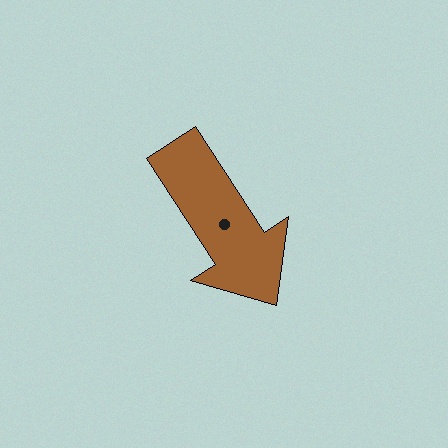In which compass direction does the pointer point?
Southeast.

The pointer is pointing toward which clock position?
Roughly 5 o'clock.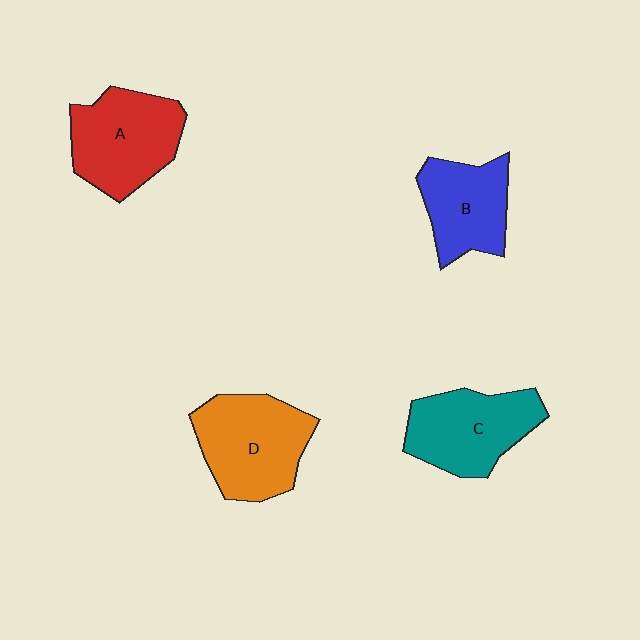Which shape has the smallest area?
Shape B (blue).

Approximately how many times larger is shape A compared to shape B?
Approximately 1.3 times.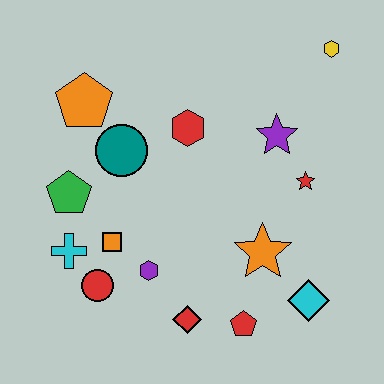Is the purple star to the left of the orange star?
No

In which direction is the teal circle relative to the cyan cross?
The teal circle is above the cyan cross.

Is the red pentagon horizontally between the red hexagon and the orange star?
Yes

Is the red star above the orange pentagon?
No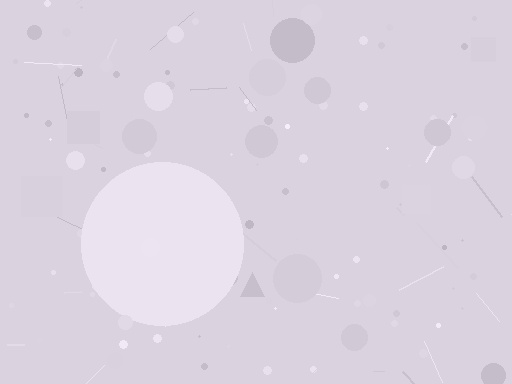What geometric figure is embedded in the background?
A circle is embedded in the background.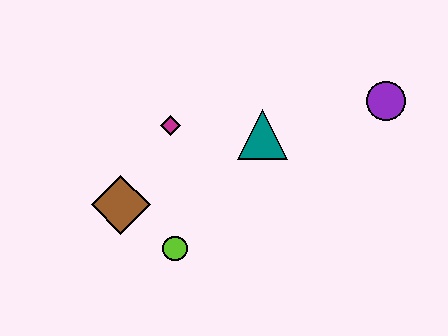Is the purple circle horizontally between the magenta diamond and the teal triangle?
No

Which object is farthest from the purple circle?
The brown diamond is farthest from the purple circle.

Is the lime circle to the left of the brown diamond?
No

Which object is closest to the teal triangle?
The magenta diamond is closest to the teal triangle.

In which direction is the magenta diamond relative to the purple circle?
The magenta diamond is to the left of the purple circle.